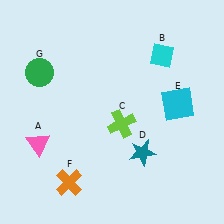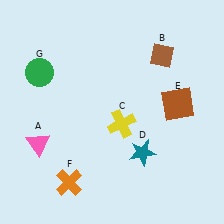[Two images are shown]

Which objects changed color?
B changed from cyan to brown. C changed from lime to yellow. E changed from cyan to brown.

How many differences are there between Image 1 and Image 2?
There are 3 differences between the two images.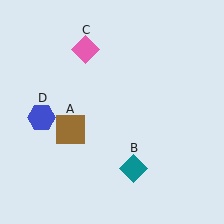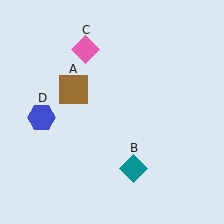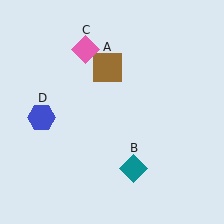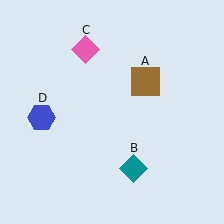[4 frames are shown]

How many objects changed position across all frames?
1 object changed position: brown square (object A).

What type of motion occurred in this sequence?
The brown square (object A) rotated clockwise around the center of the scene.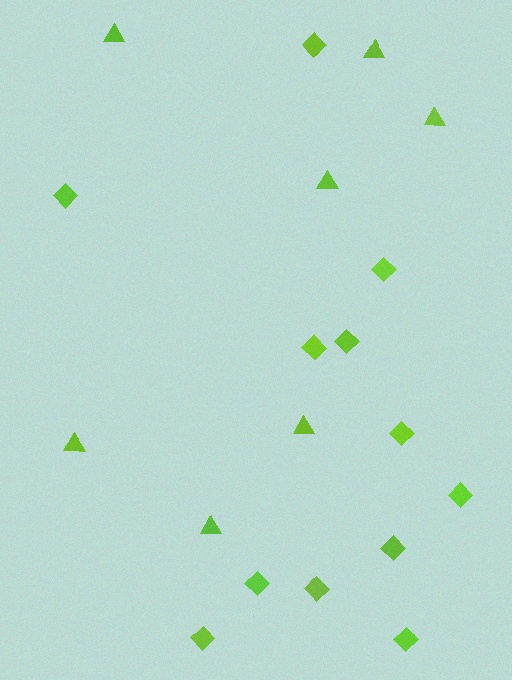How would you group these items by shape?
There are 2 groups: one group of diamonds (12) and one group of triangles (7).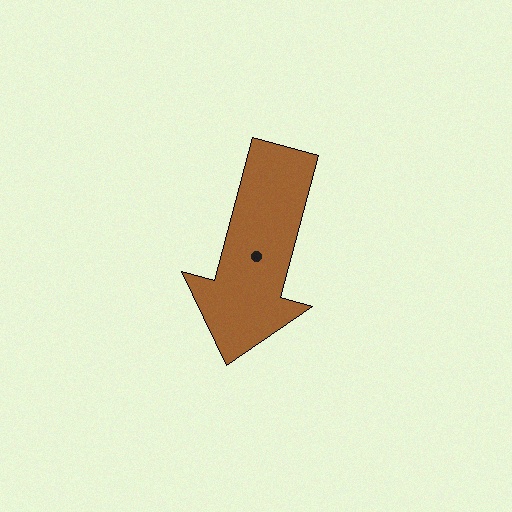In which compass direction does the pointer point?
South.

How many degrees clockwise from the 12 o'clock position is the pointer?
Approximately 195 degrees.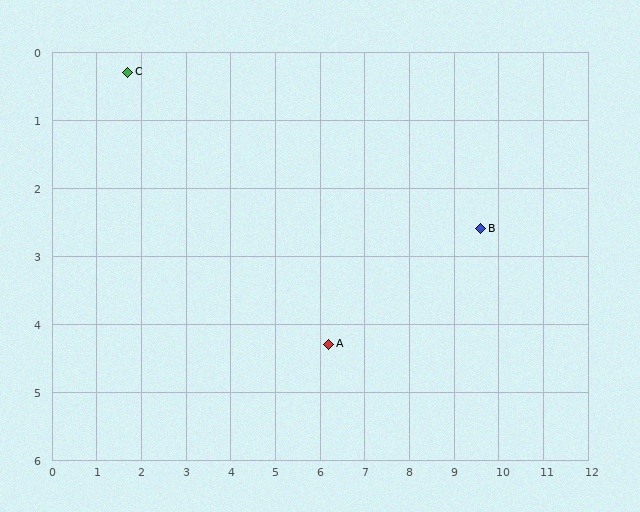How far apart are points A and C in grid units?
Points A and C are about 6.0 grid units apart.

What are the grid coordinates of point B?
Point B is at approximately (9.6, 2.6).